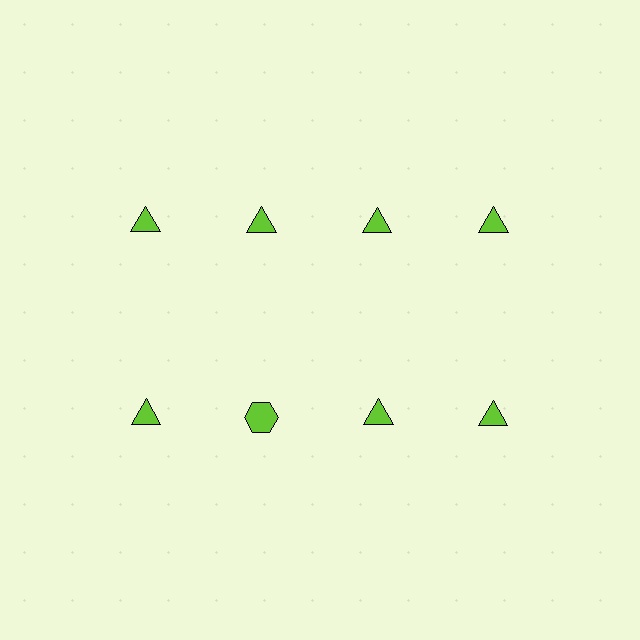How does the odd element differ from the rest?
It has a different shape: hexagon instead of triangle.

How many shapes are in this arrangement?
There are 8 shapes arranged in a grid pattern.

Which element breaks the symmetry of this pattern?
The lime hexagon in the second row, second from left column breaks the symmetry. All other shapes are lime triangles.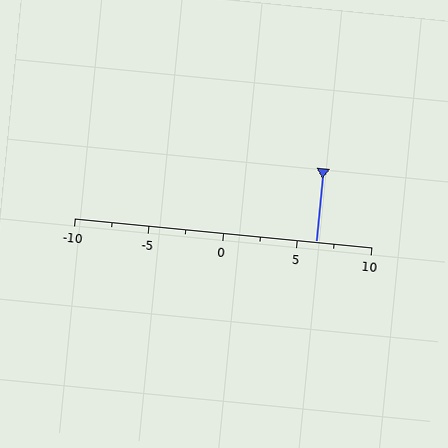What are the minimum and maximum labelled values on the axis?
The axis runs from -10 to 10.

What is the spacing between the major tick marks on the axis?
The major ticks are spaced 5 apart.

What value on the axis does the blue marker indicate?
The marker indicates approximately 6.2.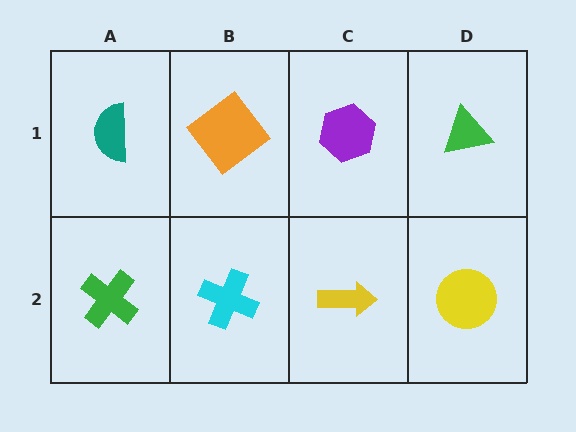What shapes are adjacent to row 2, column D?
A green triangle (row 1, column D), a yellow arrow (row 2, column C).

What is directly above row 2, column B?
An orange diamond.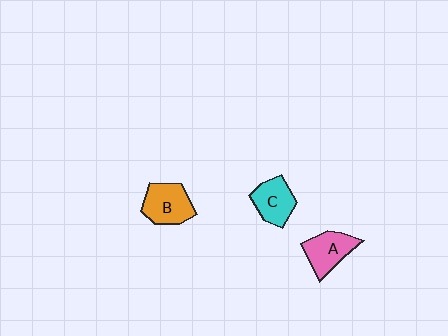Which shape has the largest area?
Shape B (orange).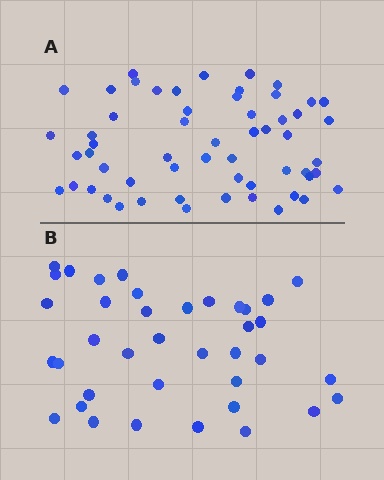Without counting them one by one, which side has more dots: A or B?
Region A (the top region) has more dots.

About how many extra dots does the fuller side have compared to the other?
Region A has approximately 20 more dots than region B.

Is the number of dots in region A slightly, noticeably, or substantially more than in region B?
Region A has substantially more. The ratio is roughly 1.5 to 1.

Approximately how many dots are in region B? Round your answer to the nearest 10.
About 40 dots. (The exact count is 38, which rounds to 40.)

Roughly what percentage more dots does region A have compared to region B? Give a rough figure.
About 50% more.